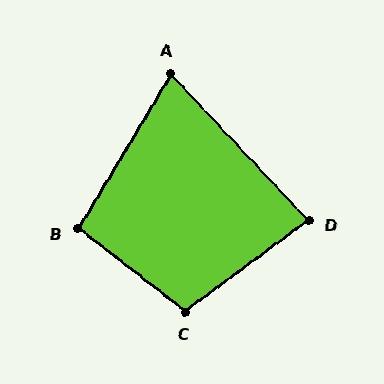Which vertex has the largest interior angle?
C, at approximately 106 degrees.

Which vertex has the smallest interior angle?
A, at approximately 74 degrees.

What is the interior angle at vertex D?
Approximately 83 degrees (acute).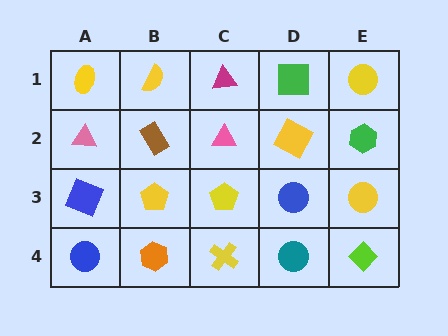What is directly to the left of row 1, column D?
A magenta triangle.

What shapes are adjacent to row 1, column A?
A pink triangle (row 2, column A), a yellow semicircle (row 1, column B).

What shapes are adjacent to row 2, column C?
A magenta triangle (row 1, column C), a yellow pentagon (row 3, column C), a brown rectangle (row 2, column B), a yellow square (row 2, column D).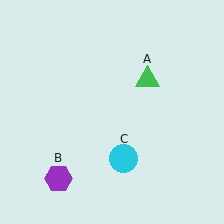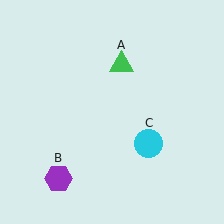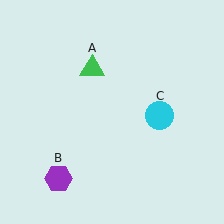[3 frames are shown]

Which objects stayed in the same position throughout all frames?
Purple hexagon (object B) remained stationary.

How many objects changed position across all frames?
2 objects changed position: green triangle (object A), cyan circle (object C).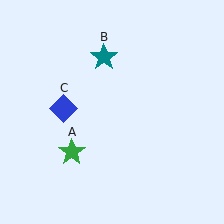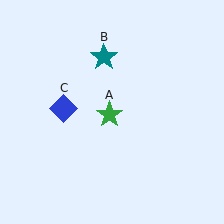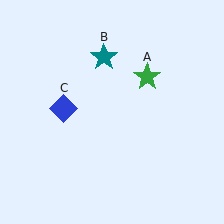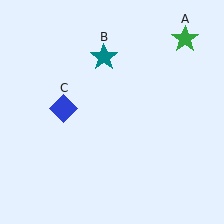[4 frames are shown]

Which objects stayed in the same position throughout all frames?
Teal star (object B) and blue diamond (object C) remained stationary.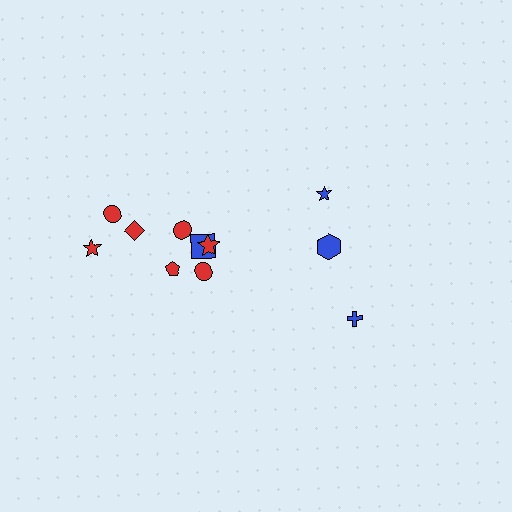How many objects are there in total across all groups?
There are 11 objects.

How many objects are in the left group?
There are 8 objects.